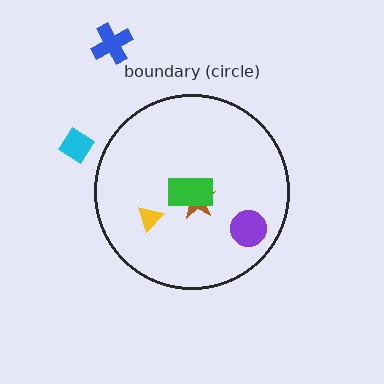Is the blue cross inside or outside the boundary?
Outside.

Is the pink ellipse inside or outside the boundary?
Inside.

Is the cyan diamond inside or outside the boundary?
Outside.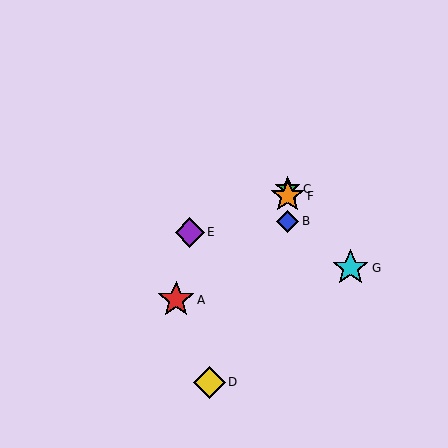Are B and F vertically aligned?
Yes, both are at x≈288.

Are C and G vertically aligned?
No, C is at x≈288 and G is at x≈351.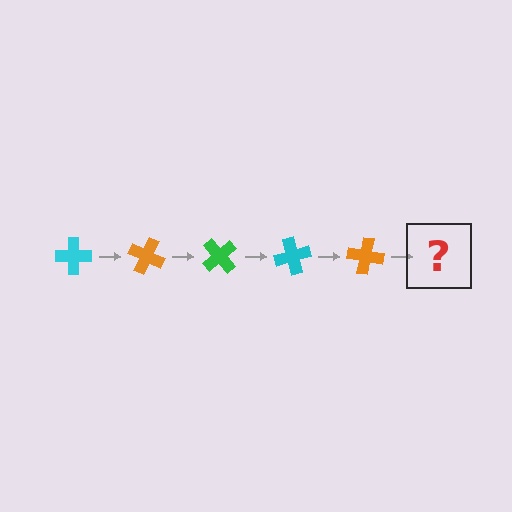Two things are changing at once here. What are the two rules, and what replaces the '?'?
The two rules are that it rotates 25 degrees each step and the color cycles through cyan, orange, and green. The '?' should be a green cross, rotated 125 degrees from the start.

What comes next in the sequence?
The next element should be a green cross, rotated 125 degrees from the start.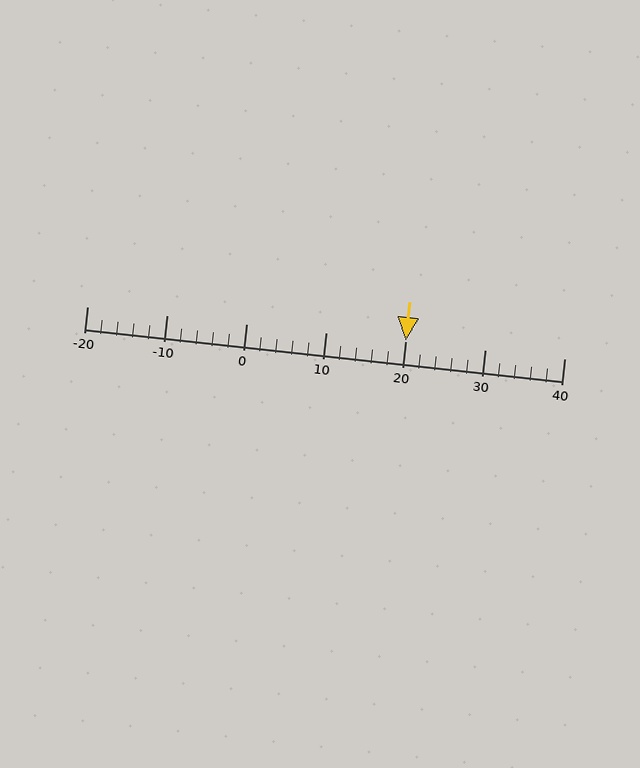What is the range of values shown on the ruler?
The ruler shows values from -20 to 40.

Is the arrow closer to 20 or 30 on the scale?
The arrow is closer to 20.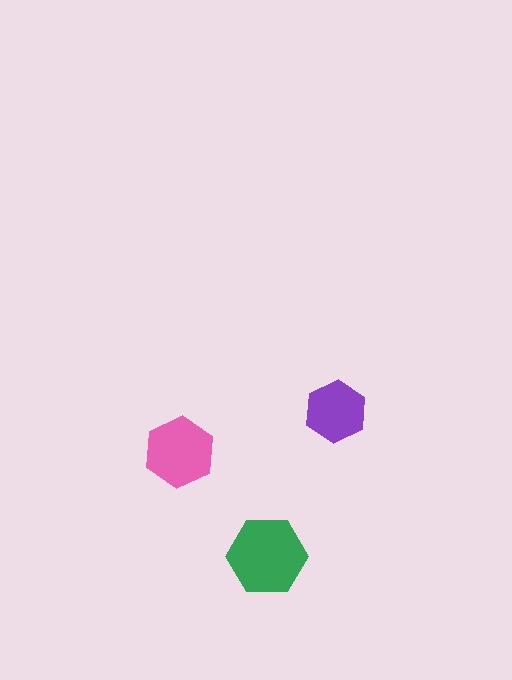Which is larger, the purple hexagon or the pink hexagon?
The pink one.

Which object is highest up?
The purple hexagon is topmost.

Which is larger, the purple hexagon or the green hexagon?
The green one.